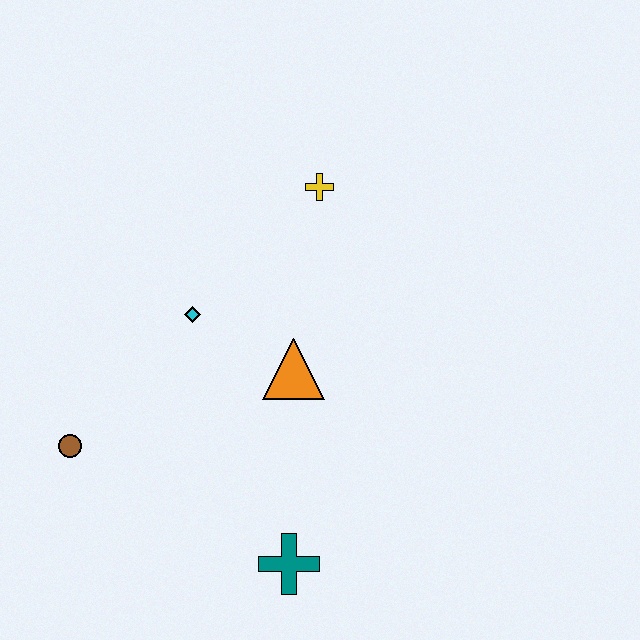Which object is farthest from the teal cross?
The yellow cross is farthest from the teal cross.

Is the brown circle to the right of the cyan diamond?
No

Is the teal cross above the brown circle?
No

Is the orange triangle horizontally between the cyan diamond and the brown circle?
No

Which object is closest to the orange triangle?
The cyan diamond is closest to the orange triangle.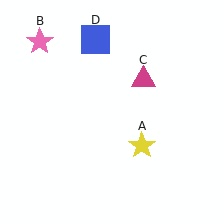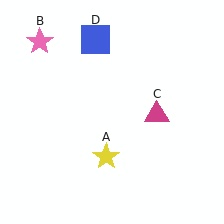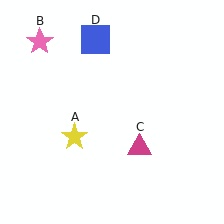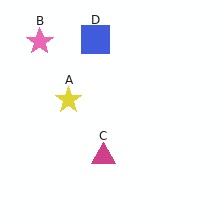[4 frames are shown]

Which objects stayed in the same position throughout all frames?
Pink star (object B) and blue square (object D) remained stationary.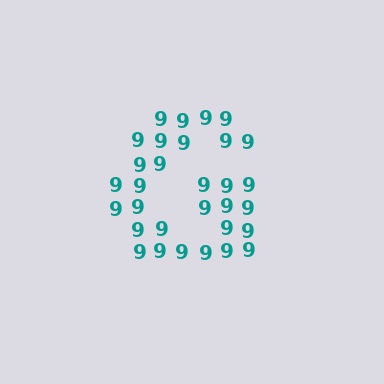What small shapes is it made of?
It is made of small digit 9's.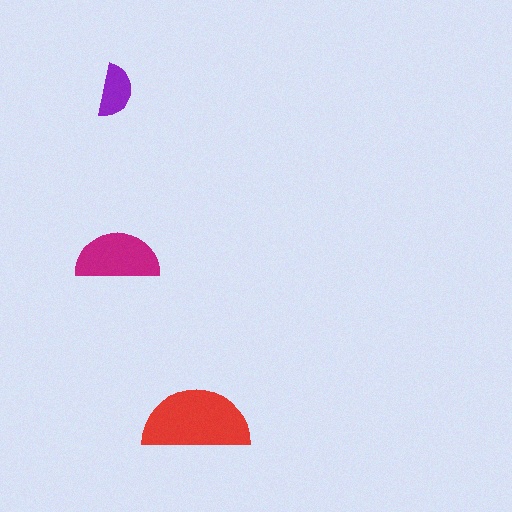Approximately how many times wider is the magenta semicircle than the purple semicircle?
About 1.5 times wider.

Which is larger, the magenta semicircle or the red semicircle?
The red one.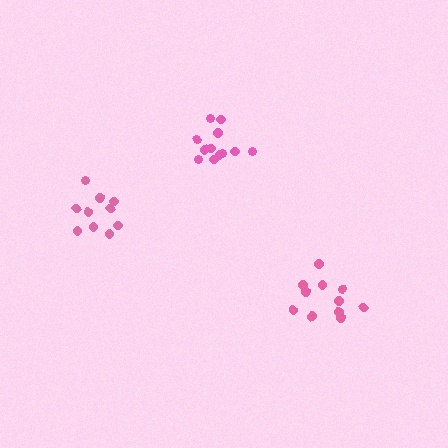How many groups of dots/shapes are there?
There are 3 groups.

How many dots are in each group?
Group 1: 10 dots, Group 2: 11 dots, Group 3: 12 dots (33 total).